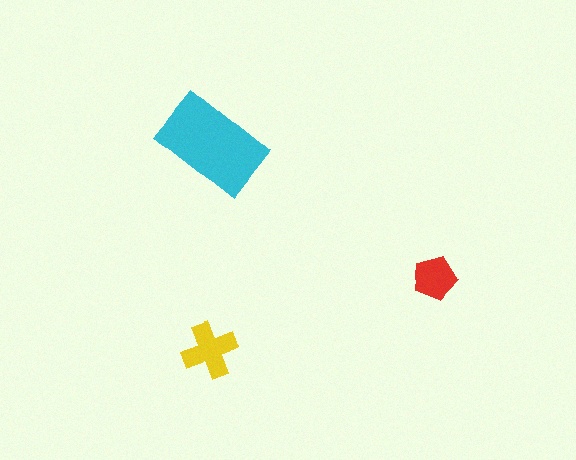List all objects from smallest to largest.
The red pentagon, the yellow cross, the cyan rectangle.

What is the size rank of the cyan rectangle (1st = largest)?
1st.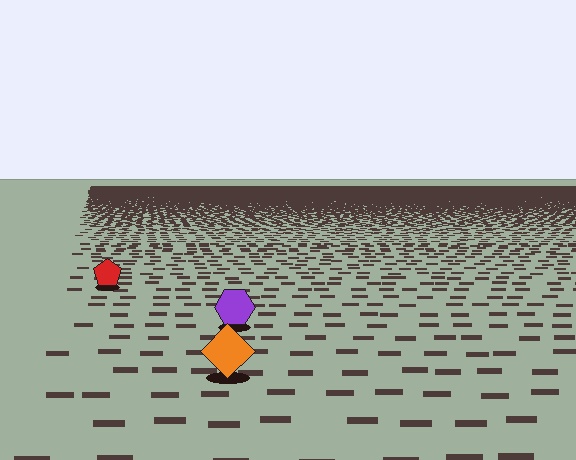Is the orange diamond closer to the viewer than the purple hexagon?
Yes. The orange diamond is closer — you can tell from the texture gradient: the ground texture is coarser near it.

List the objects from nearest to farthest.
From nearest to farthest: the orange diamond, the purple hexagon, the red pentagon.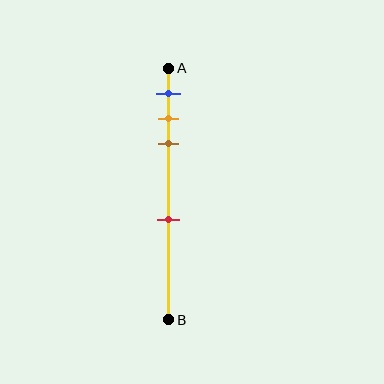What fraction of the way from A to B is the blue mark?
The blue mark is approximately 10% (0.1) of the way from A to B.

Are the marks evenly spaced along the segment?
No, the marks are not evenly spaced.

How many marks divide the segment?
There are 4 marks dividing the segment.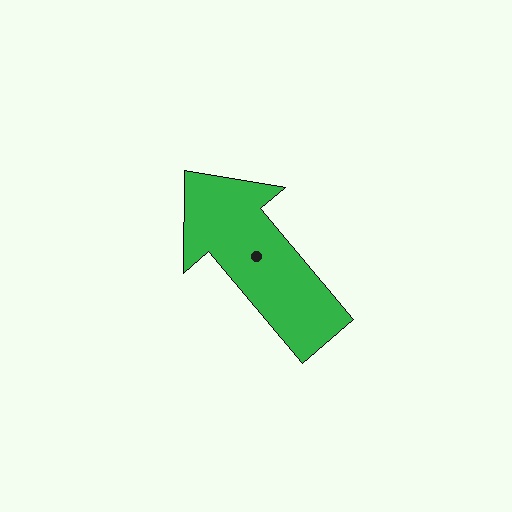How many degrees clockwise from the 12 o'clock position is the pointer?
Approximately 320 degrees.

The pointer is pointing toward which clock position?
Roughly 11 o'clock.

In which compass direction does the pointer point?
Northwest.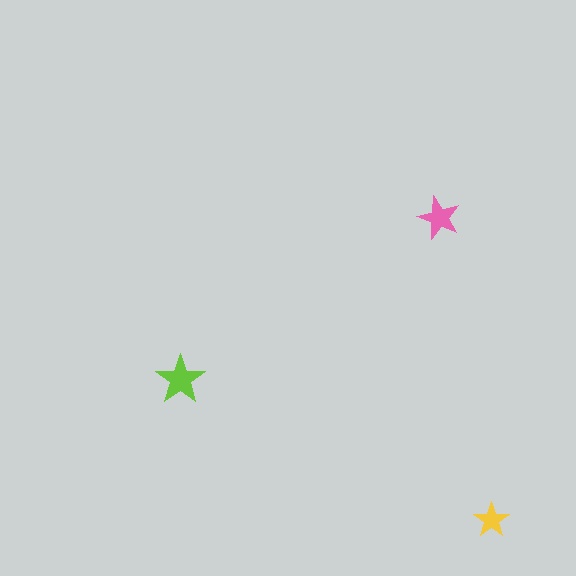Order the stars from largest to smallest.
the lime one, the pink one, the yellow one.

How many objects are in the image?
There are 3 objects in the image.